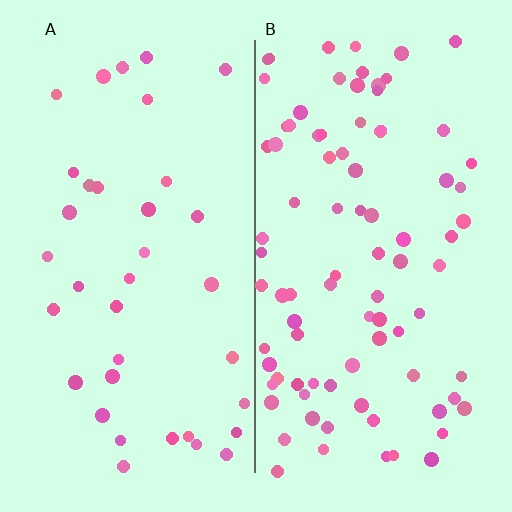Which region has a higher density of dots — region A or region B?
B (the right).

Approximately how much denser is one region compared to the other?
Approximately 2.5× — region B over region A.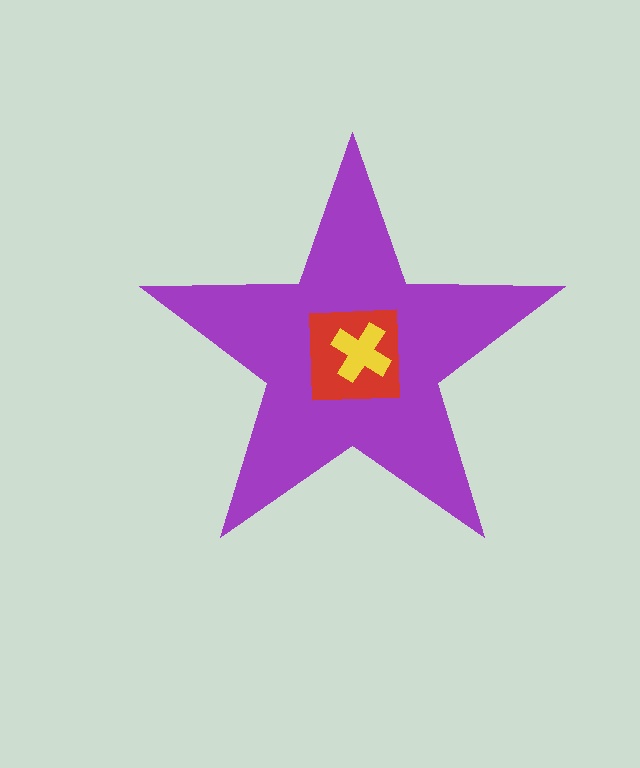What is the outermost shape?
The purple star.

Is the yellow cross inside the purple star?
Yes.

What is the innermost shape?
The yellow cross.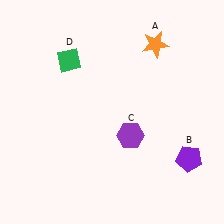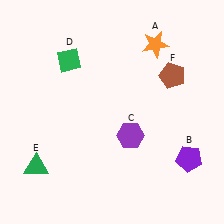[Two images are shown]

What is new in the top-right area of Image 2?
A brown pentagon (F) was added in the top-right area of Image 2.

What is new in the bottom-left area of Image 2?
A green triangle (E) was added in the bottom-left area of Image 2.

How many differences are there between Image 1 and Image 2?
There are 2 differences between the two images.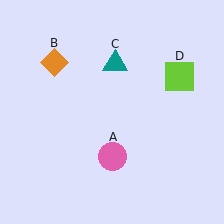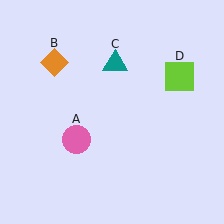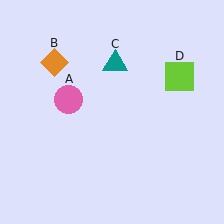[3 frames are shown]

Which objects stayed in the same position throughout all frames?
Orange diamond (object B) and teal triangle (object C) and lime square (object D) remained stationary.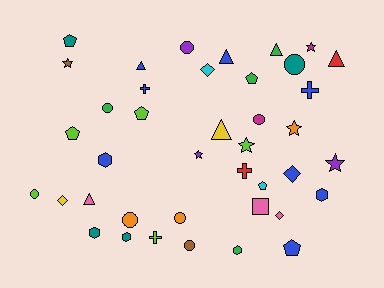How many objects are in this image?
There are 40 objects.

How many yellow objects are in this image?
There are 2 yellow objects.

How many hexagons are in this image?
There are 5 hexagons.